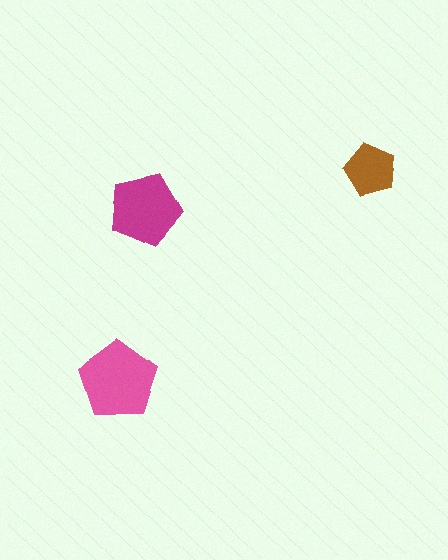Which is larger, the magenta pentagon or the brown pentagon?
The magenta one.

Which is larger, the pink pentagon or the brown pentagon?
The pink one.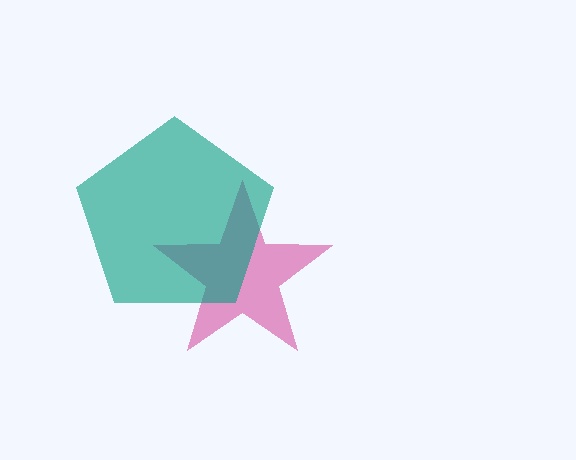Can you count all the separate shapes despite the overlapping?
Yes, there are 2 separate shapes.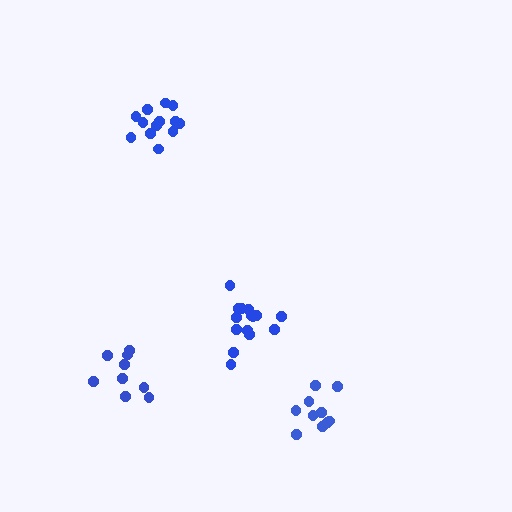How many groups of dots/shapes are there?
There are 4 groups.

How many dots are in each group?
Group 1: 13 dots, Group 2: 10 dots, Group 3: 15 dots, Group 4: 9 dots (47 total).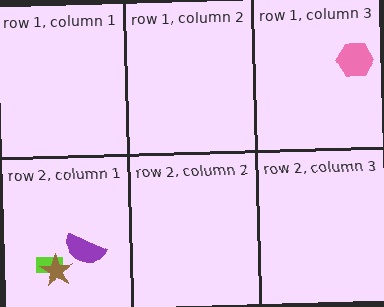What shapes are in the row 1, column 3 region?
The pink hexagon.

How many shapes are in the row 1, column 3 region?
1.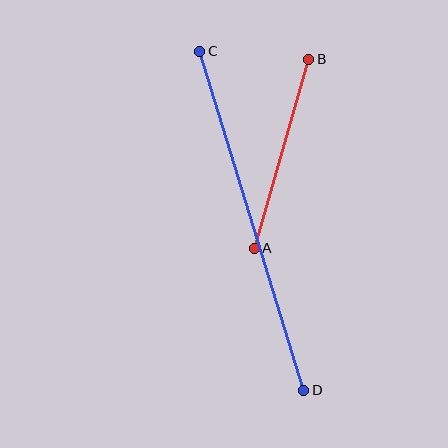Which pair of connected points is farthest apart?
Points C and D are farthest apart.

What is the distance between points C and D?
The distance is approximately 355 pixels.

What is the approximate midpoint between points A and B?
The midpoint is at approximately (281, 154) pixels.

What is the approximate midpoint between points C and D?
The midpoint is at approximately (252, 221) pixels.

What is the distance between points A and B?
The distance is approximately 197 pixels.